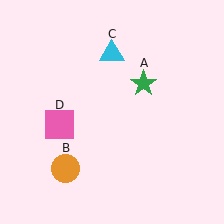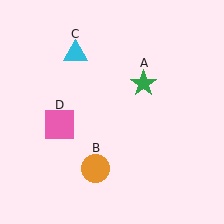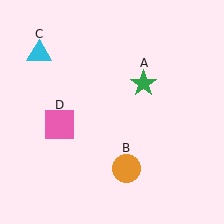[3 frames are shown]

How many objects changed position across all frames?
2 objects changed position: orange circle (object B), cyan triangle (object C).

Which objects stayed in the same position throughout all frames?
Green star (object A) and pink square (object D) remained stationary.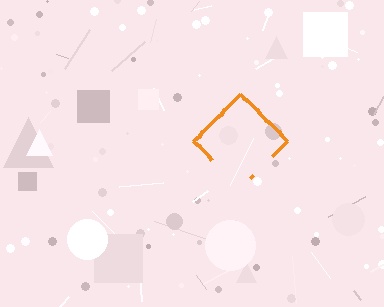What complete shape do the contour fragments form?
The contour fragments form a diamond.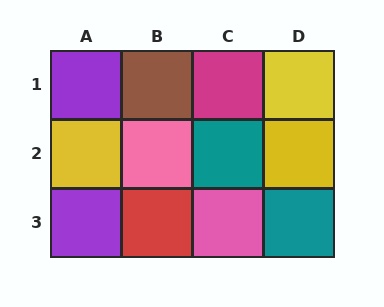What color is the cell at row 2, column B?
Pink.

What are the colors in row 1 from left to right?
Purple, brown, magenta, yellow.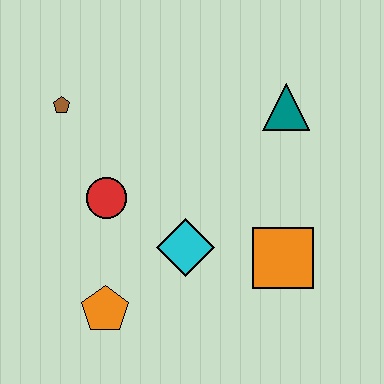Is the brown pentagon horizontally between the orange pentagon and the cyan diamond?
No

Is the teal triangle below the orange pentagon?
No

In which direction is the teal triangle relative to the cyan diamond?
The teal triangle is above the cyan diamond.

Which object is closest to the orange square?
The cyan diamond is closest to the orange square.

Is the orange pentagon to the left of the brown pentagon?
No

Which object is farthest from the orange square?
The brown pentagon is farthest from the orange square.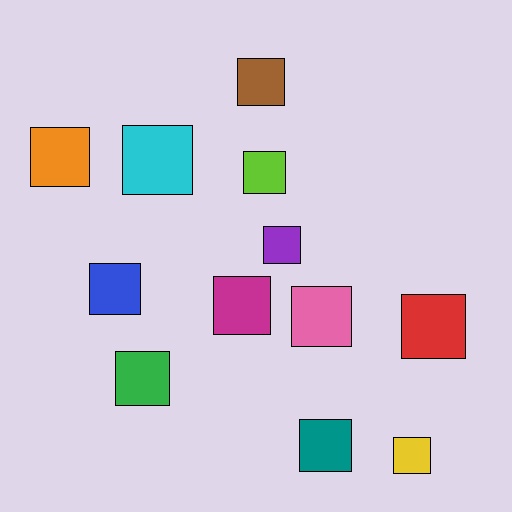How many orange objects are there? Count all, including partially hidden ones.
There is 1 orange object.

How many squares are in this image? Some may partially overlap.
There are 12 squares.